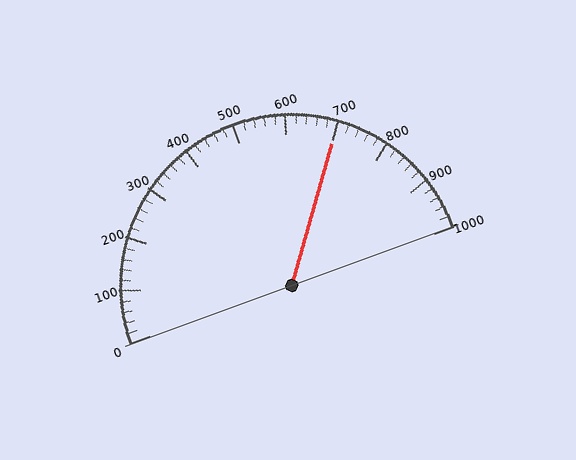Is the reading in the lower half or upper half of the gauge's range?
The reading is in the upper half of the range (0 to 1000).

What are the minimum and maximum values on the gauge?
The gauge ranges from 0 to 1000.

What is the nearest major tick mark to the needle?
The nearest major tick mark is 700.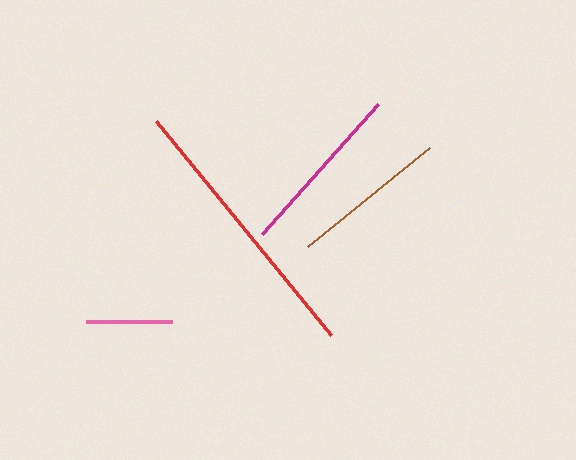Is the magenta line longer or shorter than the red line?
The red line is longer than the magenta line.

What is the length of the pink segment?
The pink segment is approximately 86 pixels long.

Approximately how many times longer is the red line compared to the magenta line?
The red line is approximately 1.6 times the length of the magenta line.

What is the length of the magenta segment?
The magenta segment is approximately 174 pixels long.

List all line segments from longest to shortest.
From longest to shortest: red, magenta, brown, pink.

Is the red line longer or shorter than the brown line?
The red line is longer than the brown line.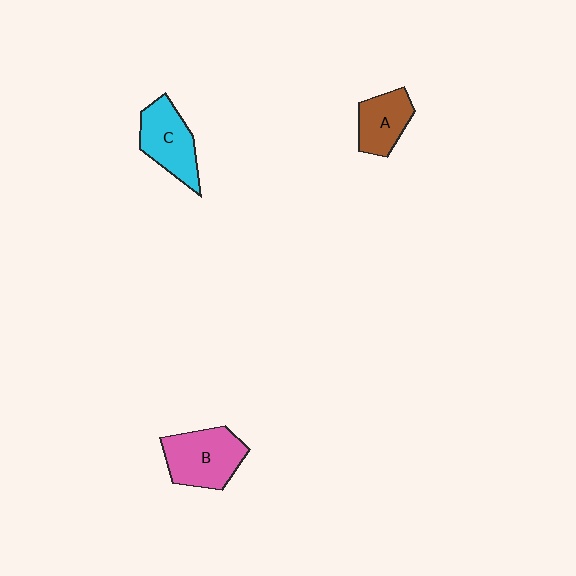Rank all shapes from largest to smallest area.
From largest to smallest: B (pink), C (cyan), A (brown).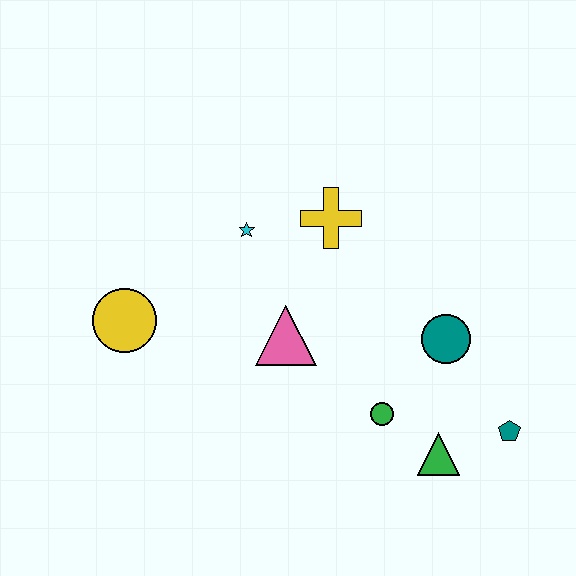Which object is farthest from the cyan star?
The teal pentagon is farthest from the cyan star.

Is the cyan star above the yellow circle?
Yes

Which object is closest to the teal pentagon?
The green triangle is closest to the teal pentagon.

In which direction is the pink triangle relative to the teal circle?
The pink triangle is to the left of the teal circle.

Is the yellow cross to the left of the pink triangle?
No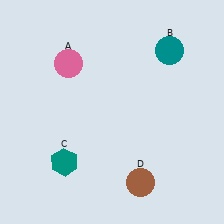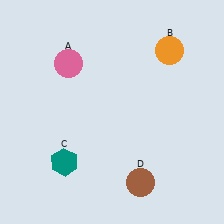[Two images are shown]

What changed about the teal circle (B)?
In Image 1, B is teal. In Image 2, it changed to orange.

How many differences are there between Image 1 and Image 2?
There is 1 difference between the two images.